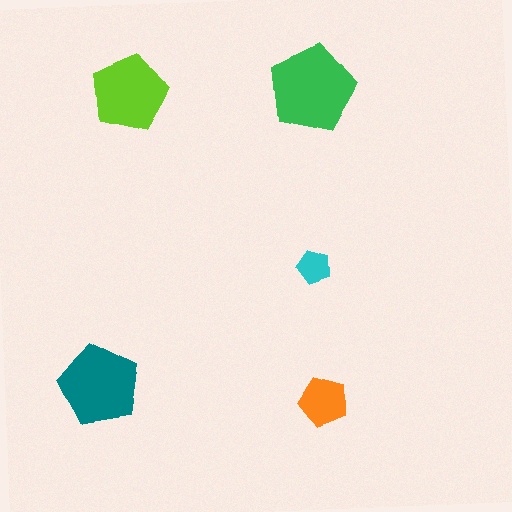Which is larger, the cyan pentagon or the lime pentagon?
The lime one.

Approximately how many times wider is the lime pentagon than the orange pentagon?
About 1.5 times wider.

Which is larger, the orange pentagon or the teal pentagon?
The teal one.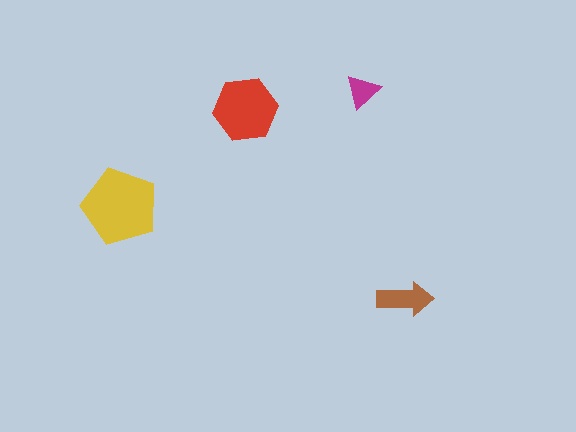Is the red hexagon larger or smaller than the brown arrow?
Larger.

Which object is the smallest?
The magenta triangle.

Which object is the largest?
The yellow pentagon.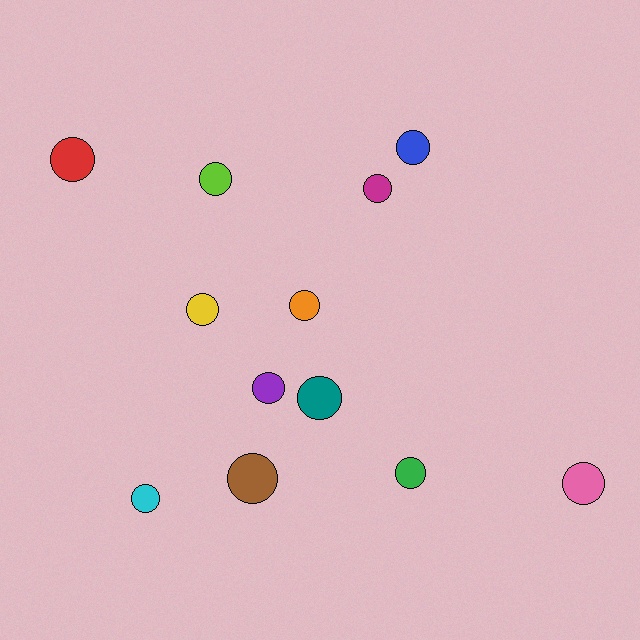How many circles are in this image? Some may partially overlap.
There are 12 circles.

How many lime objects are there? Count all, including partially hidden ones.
There is 1 lime object.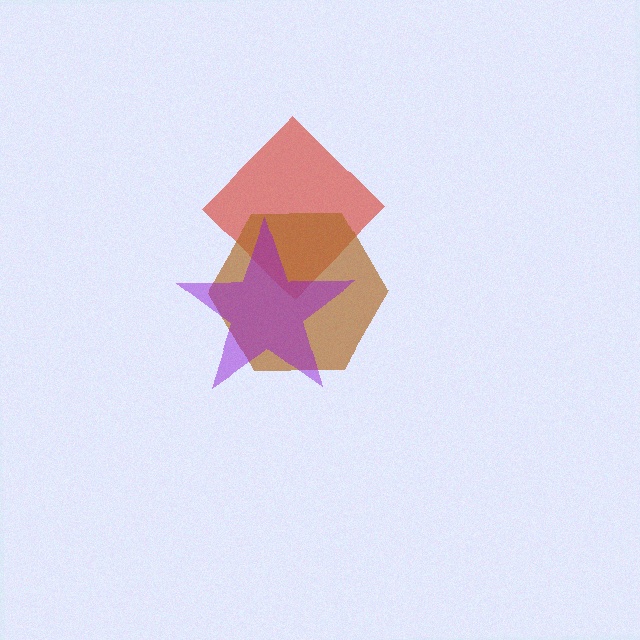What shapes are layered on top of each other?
The layered shapes are: a red diamond, a brown hexagon, a purple star.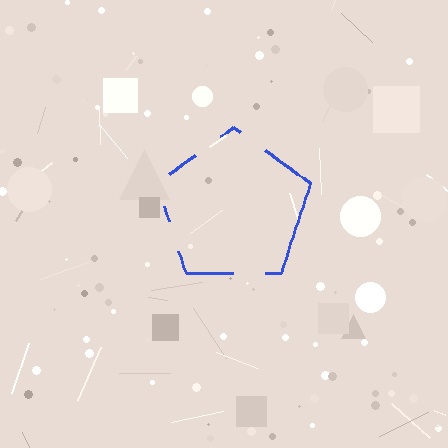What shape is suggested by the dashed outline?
The dashed outline suggests a pentagon.